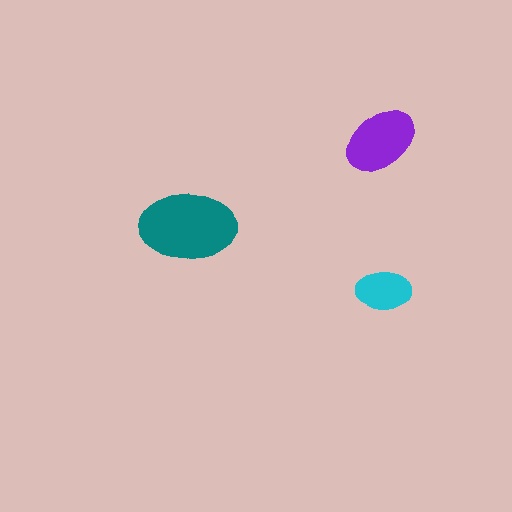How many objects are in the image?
There are 3 objects in the image.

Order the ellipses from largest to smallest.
the teal one, the purple one, the cyan one.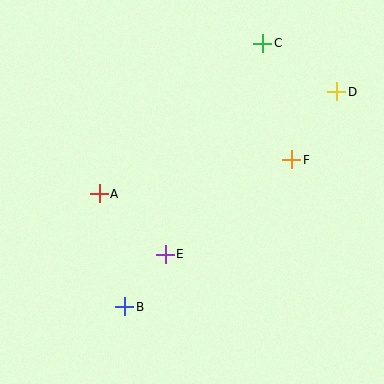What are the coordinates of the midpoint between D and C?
The midpoint between D and C is at (300, 68).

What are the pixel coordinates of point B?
Point B is at (125, 307).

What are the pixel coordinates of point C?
Point C is at (263, 43).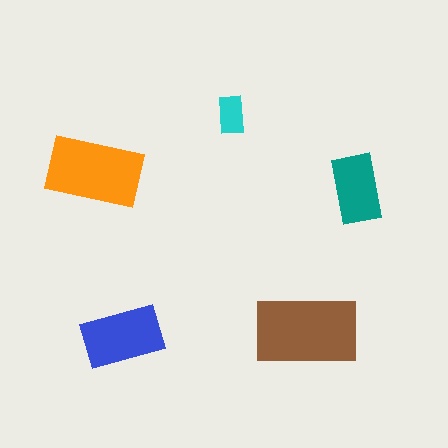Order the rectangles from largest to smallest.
the brown one, the orange one, the blue one, the teal one, the cyan one.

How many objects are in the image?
There are 5 objects in the image.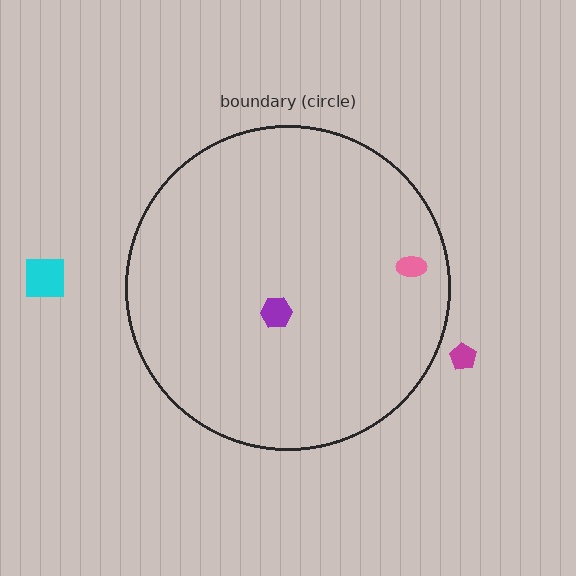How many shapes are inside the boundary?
2 inside, 2 outside.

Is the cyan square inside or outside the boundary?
Outside.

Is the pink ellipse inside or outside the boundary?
Inside.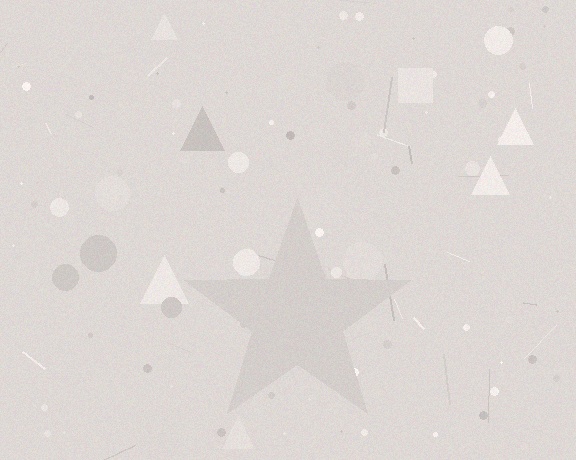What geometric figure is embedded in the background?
A star is embedded in the background.